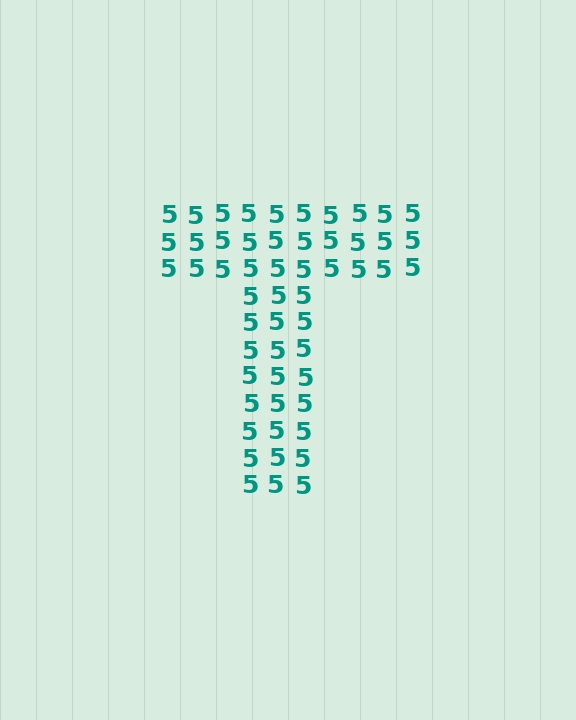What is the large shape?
The large shape is the letter T.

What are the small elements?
The small elements are digit 5's.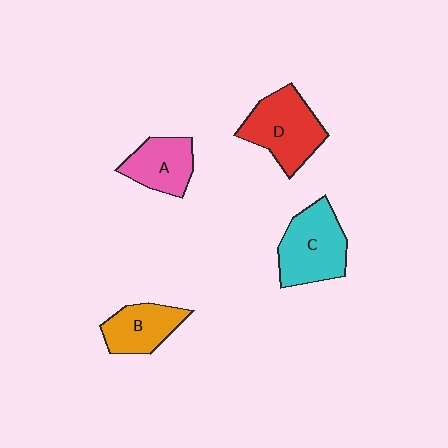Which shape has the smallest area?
Shape B (orange).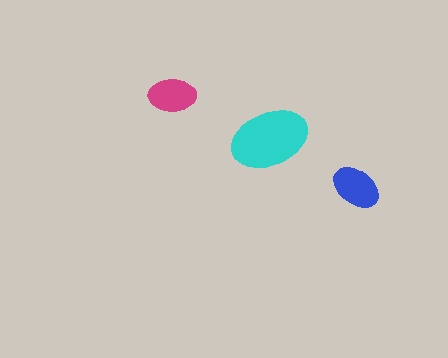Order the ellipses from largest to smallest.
the cyan one, the blue one, the magenta one.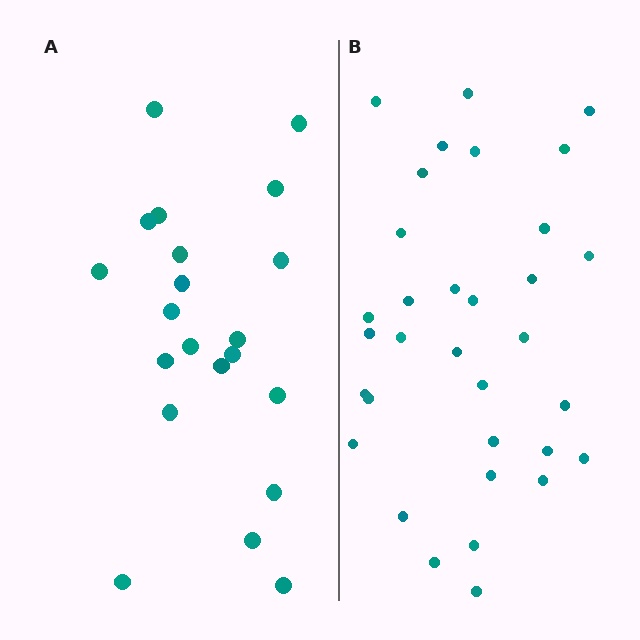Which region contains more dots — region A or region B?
Region B (the right region) has more dots.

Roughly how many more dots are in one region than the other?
Region B has roughly 12 or so more dots than region A.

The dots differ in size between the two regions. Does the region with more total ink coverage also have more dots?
No. Region A has more total ink coverage because its dots are larger, but region B actually contains more individual dots. Total area can be misleading — the number of items is what matters here.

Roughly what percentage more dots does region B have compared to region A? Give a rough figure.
About 55% more.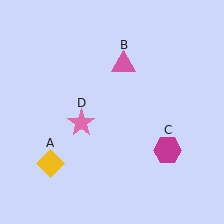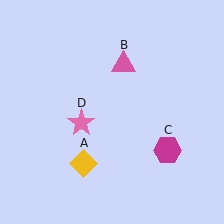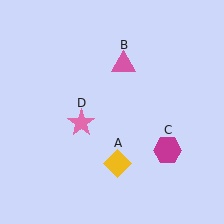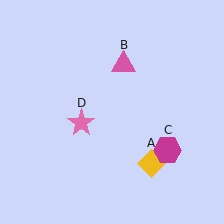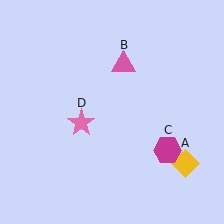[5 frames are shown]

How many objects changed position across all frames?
1 object changed position: yellow diamond (object A).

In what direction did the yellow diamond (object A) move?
The yellow diamond (object A) moved right.